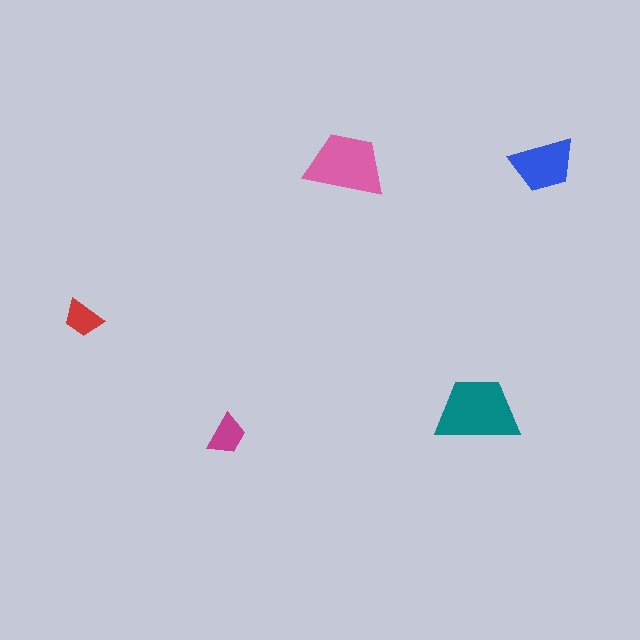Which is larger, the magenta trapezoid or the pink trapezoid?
The pink one.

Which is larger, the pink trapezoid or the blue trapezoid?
The pink one.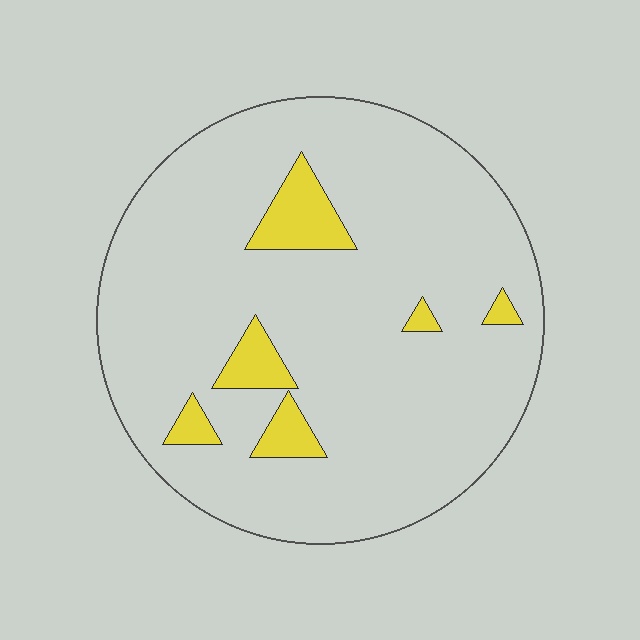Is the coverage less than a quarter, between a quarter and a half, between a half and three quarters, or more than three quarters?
Less than a quarter.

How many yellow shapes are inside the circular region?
6.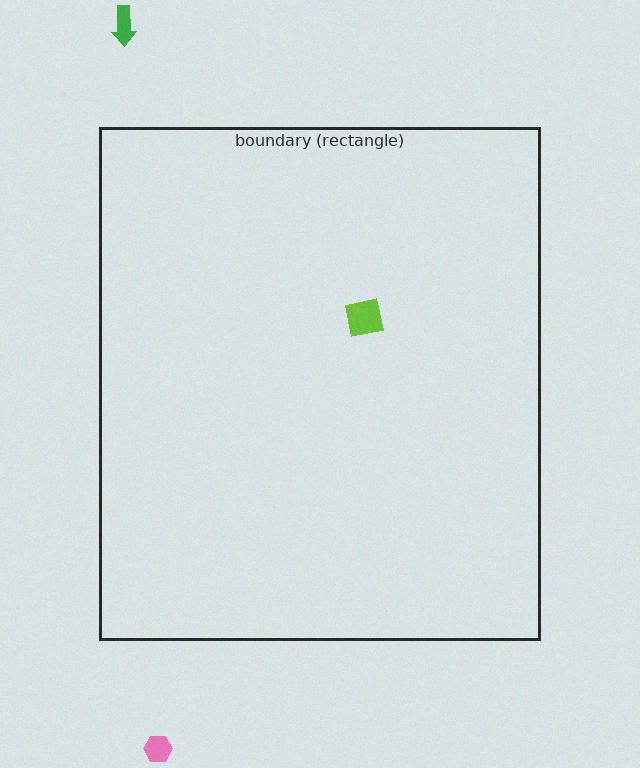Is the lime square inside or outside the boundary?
Inside.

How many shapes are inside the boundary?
1 inside, 2 outside.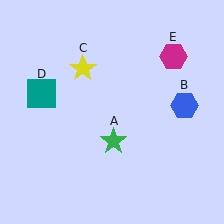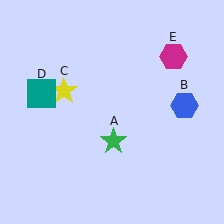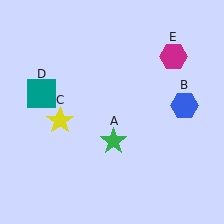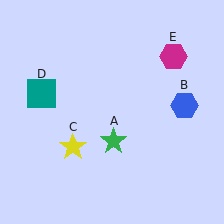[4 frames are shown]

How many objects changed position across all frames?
1 object changed position: yellow star (object C).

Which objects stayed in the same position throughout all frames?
Green star (object A) and blue hexagon (object B) and teal square (object D) and magenta hexagon (object E) remained stationary.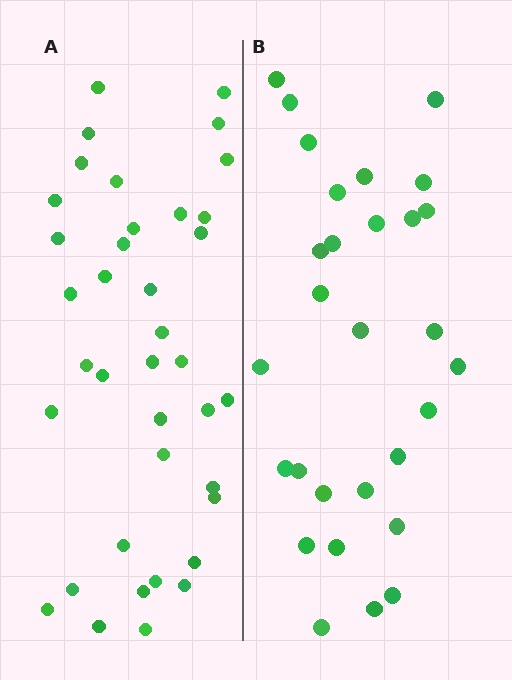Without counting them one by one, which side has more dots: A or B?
Region A (the left region) has more dots.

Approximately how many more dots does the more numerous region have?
Region A has roughly 8 or so more dots than region B.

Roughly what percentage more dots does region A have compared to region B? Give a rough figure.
About 30% more.